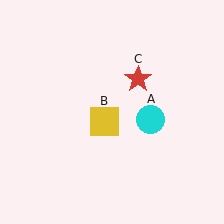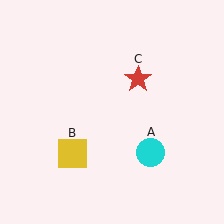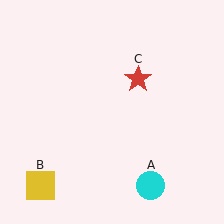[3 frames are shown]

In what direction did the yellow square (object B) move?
The yellow square (object B) moved down and to the left.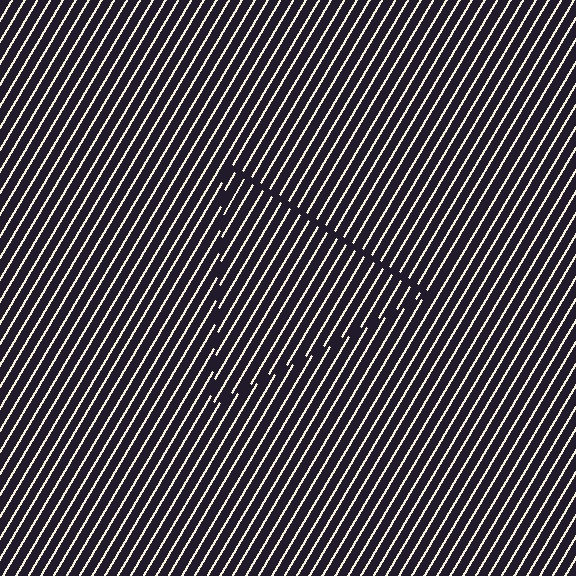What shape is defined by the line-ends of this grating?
An illusory triangle. The interior of the shape contains the same grating, shifted by half a period — the contour is defined by the phase discontinuity where line-ends from the inner and outer gratings abut.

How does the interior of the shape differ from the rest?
The interior of the shape contains the same grating, shifted by half a period — the contour is defined by the phase discontinuity where line-ends from the inner and outer gratings abut.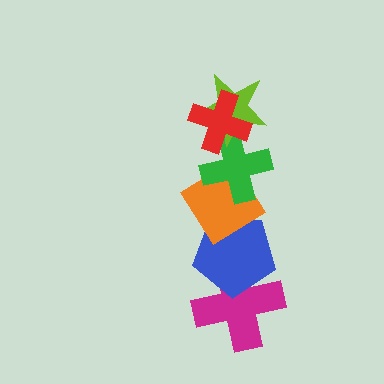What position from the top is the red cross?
The red cross is 1st from the top.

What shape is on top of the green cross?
The lime star is on top of the green cross.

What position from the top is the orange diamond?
The orange diamond is 4th from the top.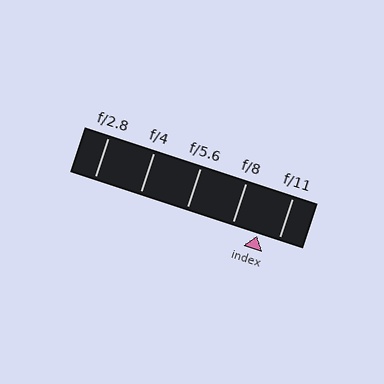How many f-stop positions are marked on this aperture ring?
There are 5 f-stop positions marked.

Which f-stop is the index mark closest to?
The index mark is closest to f/11.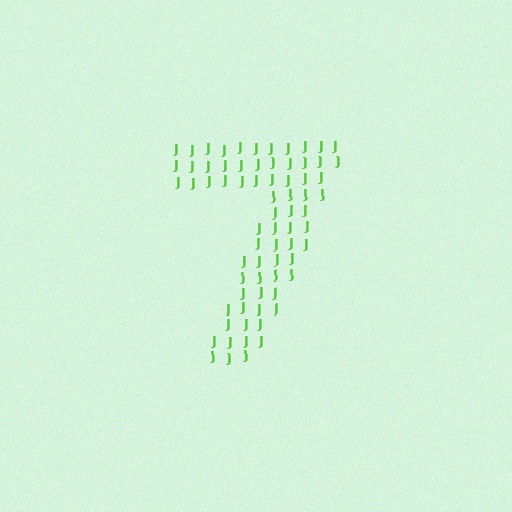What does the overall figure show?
The overall figure shows the digit 7.